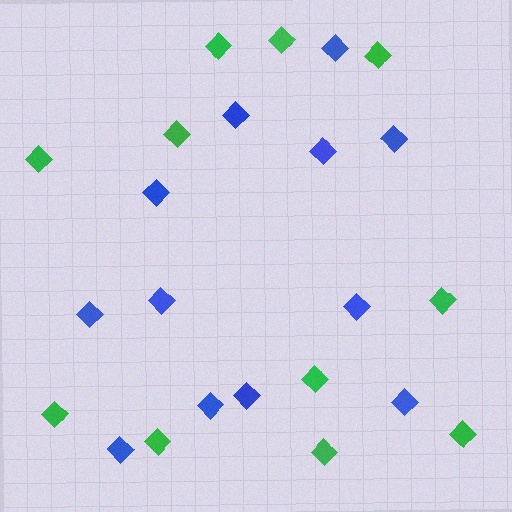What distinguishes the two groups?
There are 2 groups: one group of blue diamonds (12) and one group of green diamonds (11).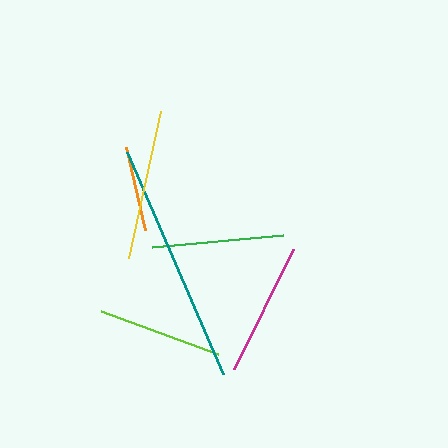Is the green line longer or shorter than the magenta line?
The magenta line is longer than the green line.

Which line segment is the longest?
The teal line is the longest at approximately 241 pixels.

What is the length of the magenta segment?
The magenta segment is approximately 134 pixels long.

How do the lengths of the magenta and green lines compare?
The magenta and green lines are approximately the same length.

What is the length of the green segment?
The green segment is approximately 131 pixels long.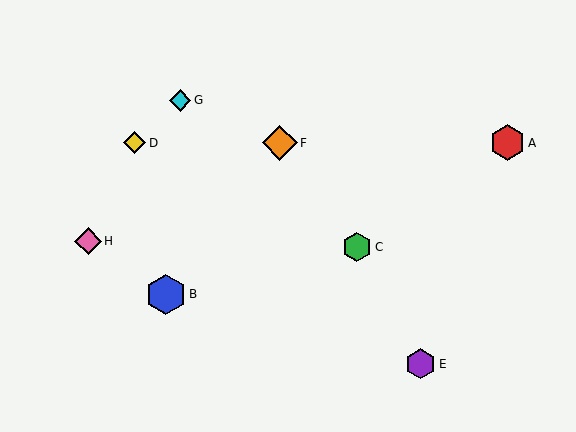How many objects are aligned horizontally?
3 objects (A, D, F) are aligned horizontally.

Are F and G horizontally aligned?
No, F is at y≈143 and G is at y≈100.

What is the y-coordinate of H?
Object H is at y≈241.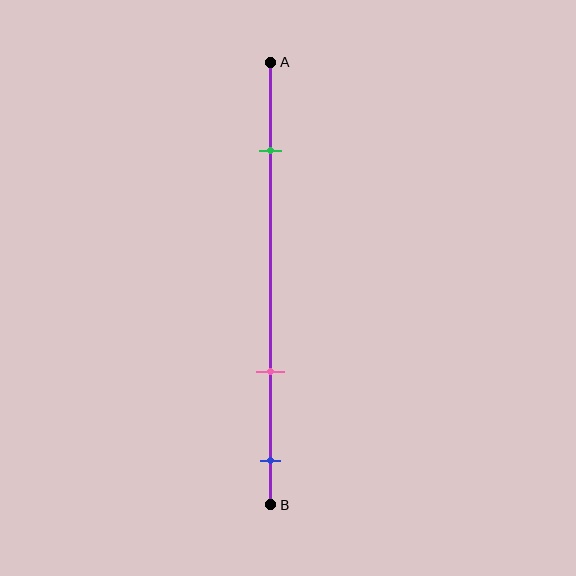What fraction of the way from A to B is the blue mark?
The blue mark is approximately 90% (0.9) of the way from A to B.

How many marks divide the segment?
There are 3 marks dividing the segment.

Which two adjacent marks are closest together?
The pink and blue marks are the closest adjacent pair.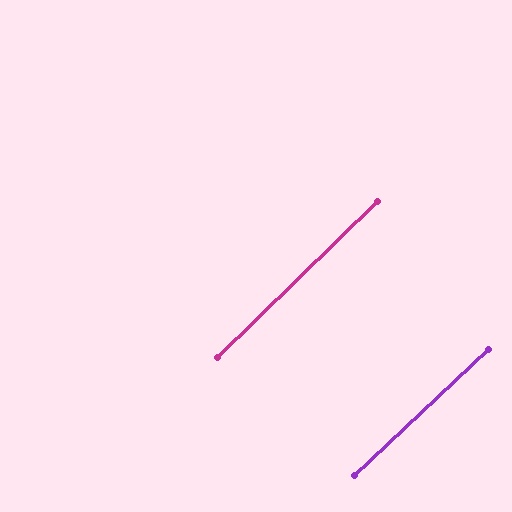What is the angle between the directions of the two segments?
Approximately 1 degree.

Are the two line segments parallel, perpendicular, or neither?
Parallel — their directions differ by only 1.1°.